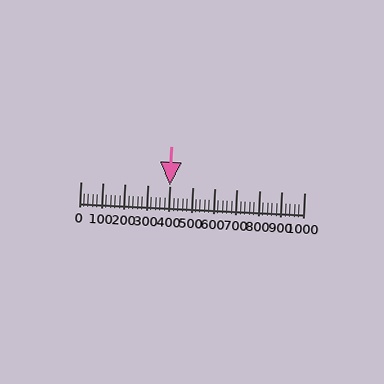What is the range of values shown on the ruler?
The ruler shows values from 0 to 1000.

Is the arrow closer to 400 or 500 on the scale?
The arrow is closer to 400.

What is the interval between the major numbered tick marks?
The major tick marks are spaced 100 units apart.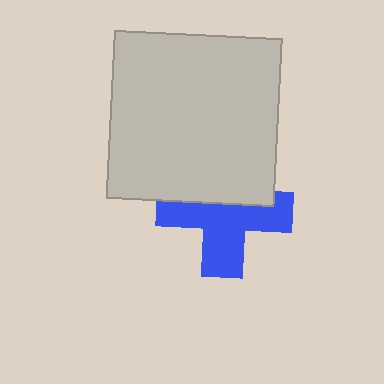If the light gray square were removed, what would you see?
You would see the complete blue cross.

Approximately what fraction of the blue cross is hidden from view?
Roughly 41% of the blue cross is hidden behind the light gray square.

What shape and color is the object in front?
The object in front is a light gray square.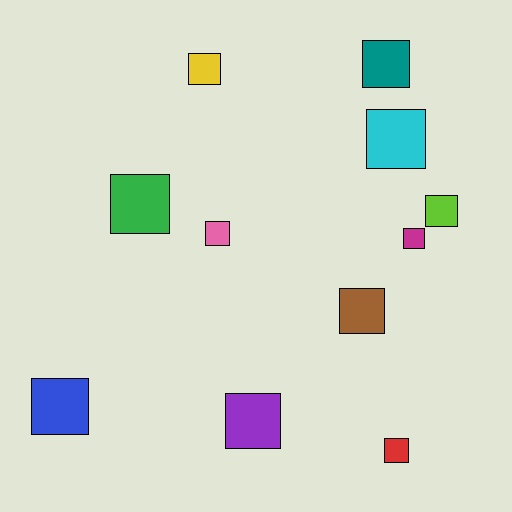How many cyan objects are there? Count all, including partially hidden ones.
There is 1 cyan object.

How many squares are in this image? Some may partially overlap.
There are 11 squares.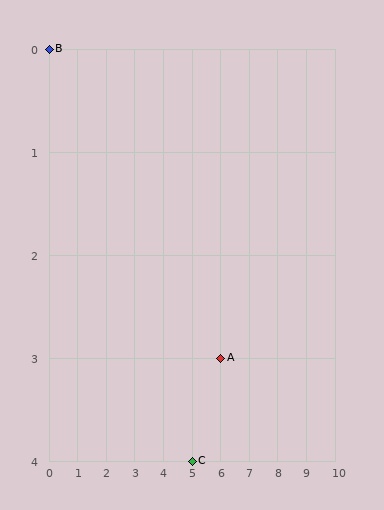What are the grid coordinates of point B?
Point B is at grid coordinates (0, 0).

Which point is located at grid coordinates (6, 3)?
Point A is at (6, 3).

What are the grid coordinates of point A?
Point A is at grid coordinates (6, 3).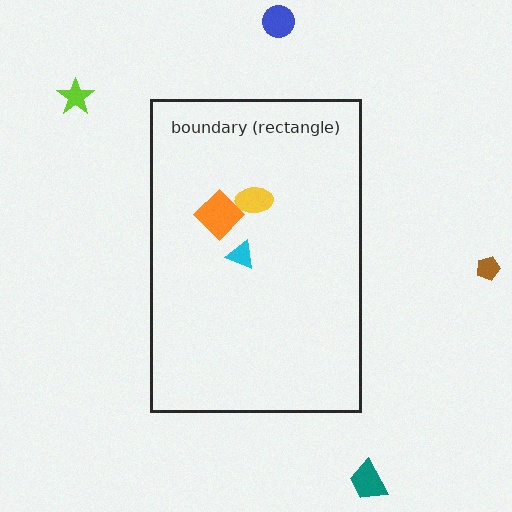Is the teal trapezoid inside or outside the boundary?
Outside.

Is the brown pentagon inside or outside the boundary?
Outside.